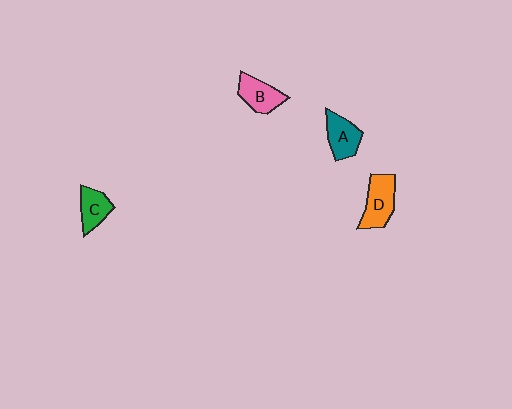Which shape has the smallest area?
Shape C (green).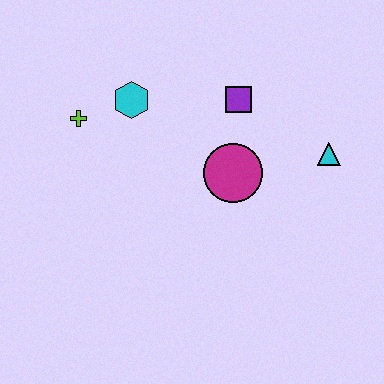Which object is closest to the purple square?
The magenta circle is closest to the purple square.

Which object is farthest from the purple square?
The lime cross is farthest from the purple square.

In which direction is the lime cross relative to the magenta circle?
The lime cross is to the left of the magenta circle.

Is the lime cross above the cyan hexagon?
No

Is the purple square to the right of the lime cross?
Yes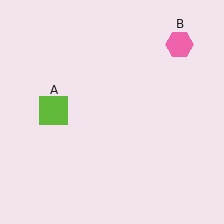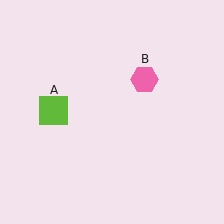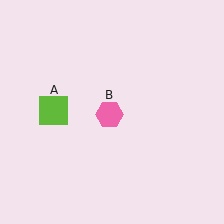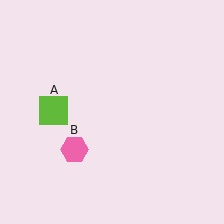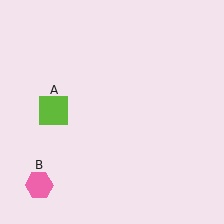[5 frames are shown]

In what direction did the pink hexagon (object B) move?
The pink hexagon (object B) moved down and to the left.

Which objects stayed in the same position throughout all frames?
Lime square (object A) remained stationary.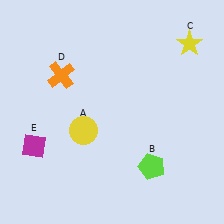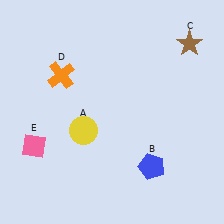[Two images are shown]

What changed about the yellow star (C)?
In Image 1, C is yellow. In Image 2, it changed to brown.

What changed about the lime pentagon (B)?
In Image 1, B is lime. In Image 2, it changed to blue.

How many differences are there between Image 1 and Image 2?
There are 3 differences between the two images.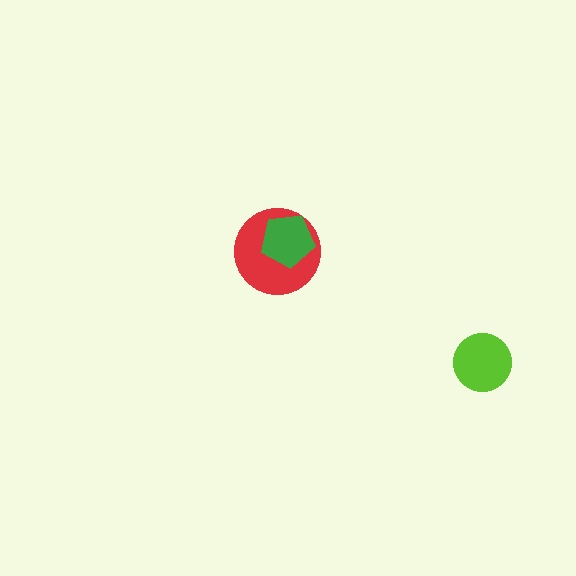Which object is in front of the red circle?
The green pentagon is in front of the red circle.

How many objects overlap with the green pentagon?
1 object overlaps with the green pentagon.